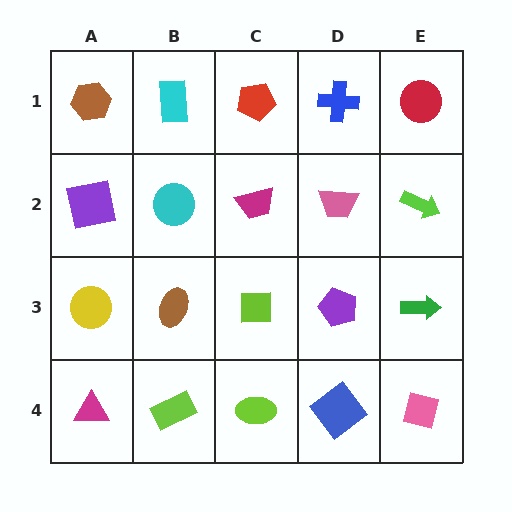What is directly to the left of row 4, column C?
A lime rectangle.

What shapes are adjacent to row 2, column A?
A brown hexagon (row 1, column A), a yellow circle (row 3, column A), a cyan circle (row 2, column B).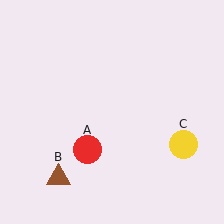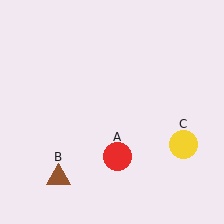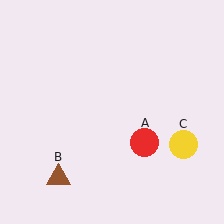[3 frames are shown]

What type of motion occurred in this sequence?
The red circle (object A) rotated counterclockwise around the center of the scene.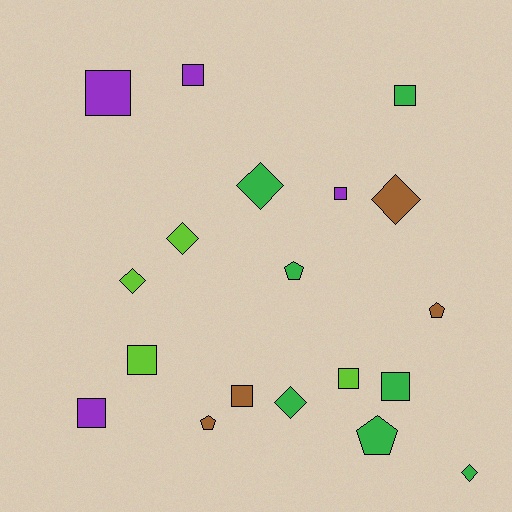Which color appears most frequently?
Green, with 7 objects.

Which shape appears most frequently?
Square, with 9 objects.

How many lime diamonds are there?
There are 2 lime diamonds.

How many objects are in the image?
There are 19 objects.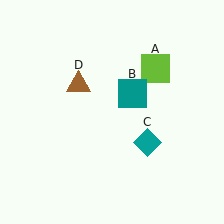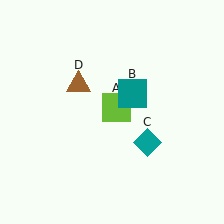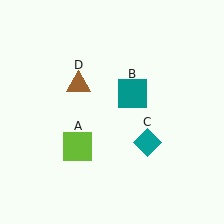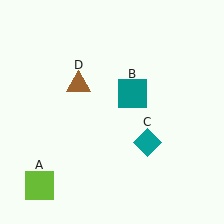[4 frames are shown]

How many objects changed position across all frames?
1 object changed position: lime square (object A).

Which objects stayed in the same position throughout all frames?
Teal square (object B) and teal diamond (object C) and brown triangle (object D) remained stationary.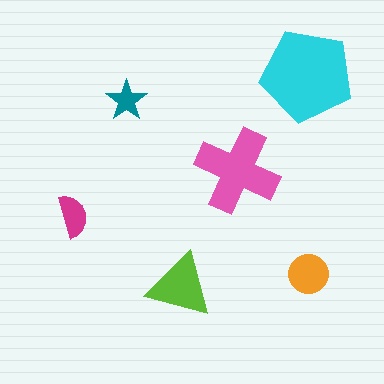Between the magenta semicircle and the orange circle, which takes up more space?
The orange circle.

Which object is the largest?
The cyan pentagon.